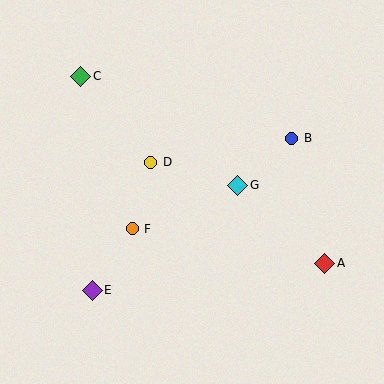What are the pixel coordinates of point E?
Point E is at (92, 290).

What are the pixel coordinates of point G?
Point G is at (238, 185).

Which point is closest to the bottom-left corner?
Point E is closest to the bottom-left corner.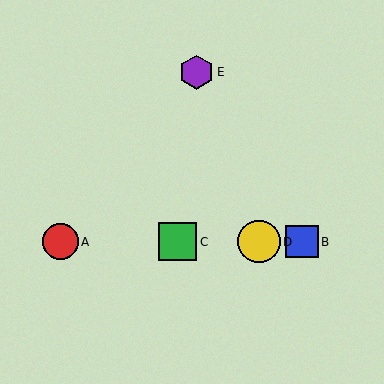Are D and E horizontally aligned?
No, D is at y≈242 and E is at y≈72.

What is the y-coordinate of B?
Object B is at y≈242.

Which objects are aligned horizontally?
Objects A, B, C, D are aligned horizontally.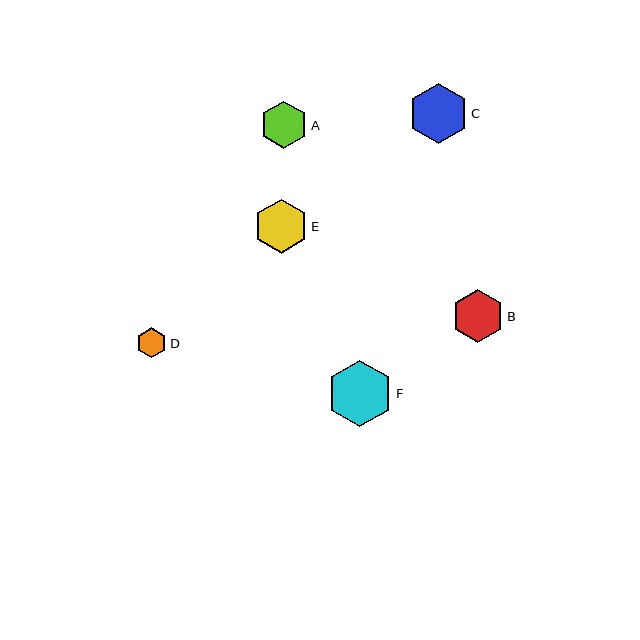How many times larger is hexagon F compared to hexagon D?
Hexagon F is approximately 2.2 times the size of hexagon D.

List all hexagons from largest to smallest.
From largest to smallest: F, C, E, B, A, D.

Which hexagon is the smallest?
Hexagon D is the smallest with a size of approximately 30 pixels.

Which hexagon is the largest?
Hexagon F is the largest with a size of approximately 66 pixels.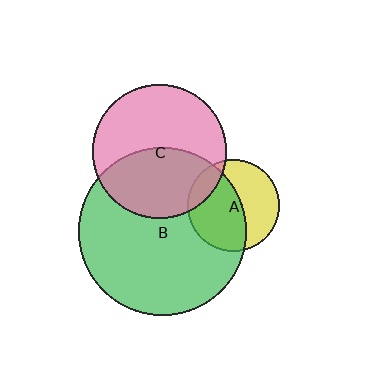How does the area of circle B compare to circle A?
Approximately 3.4 times.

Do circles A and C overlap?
Yes.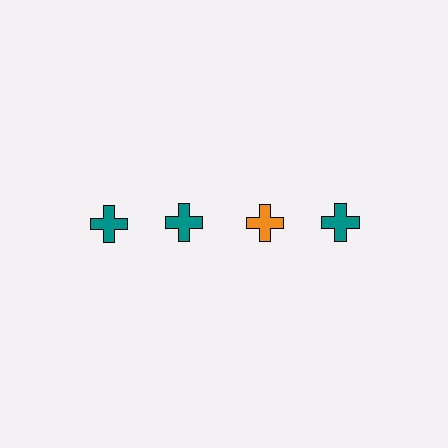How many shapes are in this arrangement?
There are 4 shapes arranged in a grid pattern.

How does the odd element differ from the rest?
It has a different color: orange instead of teal.